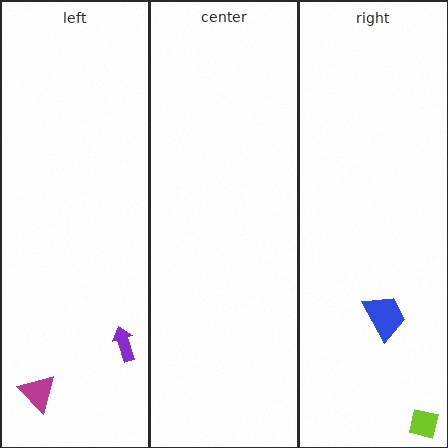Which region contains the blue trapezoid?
The right region.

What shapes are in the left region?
The purple arrow, the magenta triangle.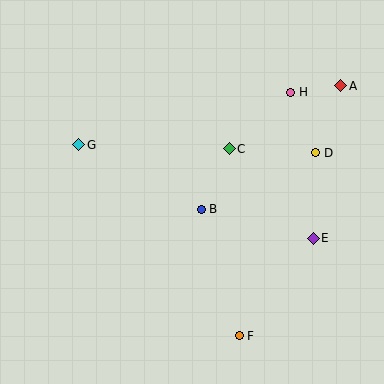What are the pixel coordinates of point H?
Point H is at (291, 92).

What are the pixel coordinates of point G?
Point G is at (79, 145).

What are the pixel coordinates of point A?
Point A is at (341, 86).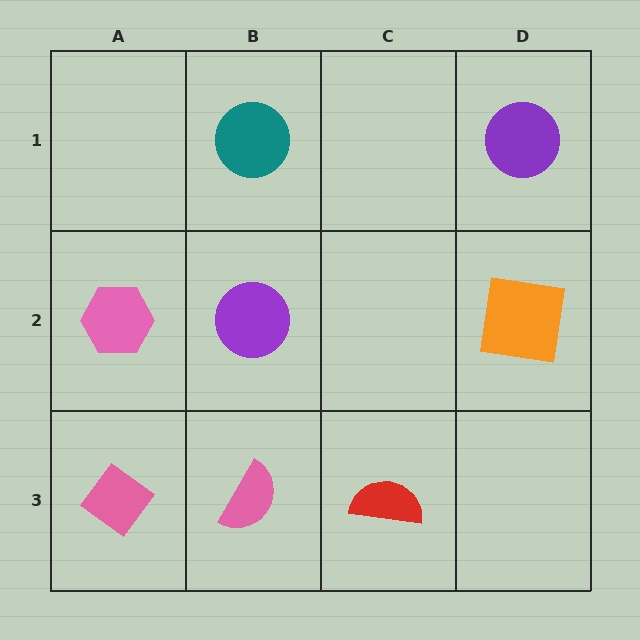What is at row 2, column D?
An orange square.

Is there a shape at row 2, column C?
No, that cell is empty.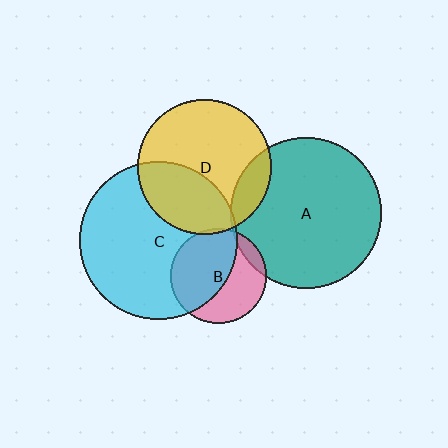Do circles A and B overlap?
Yes.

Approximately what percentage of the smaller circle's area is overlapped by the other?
Approximately 10%.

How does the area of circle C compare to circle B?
Approximately 2.7 times.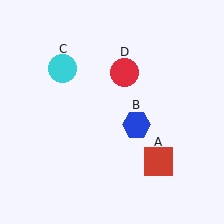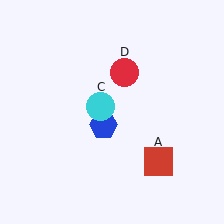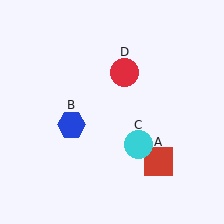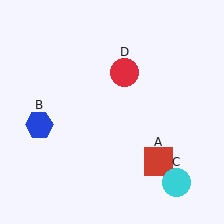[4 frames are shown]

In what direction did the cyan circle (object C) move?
The cyan circle (object C) moved down and to the right.